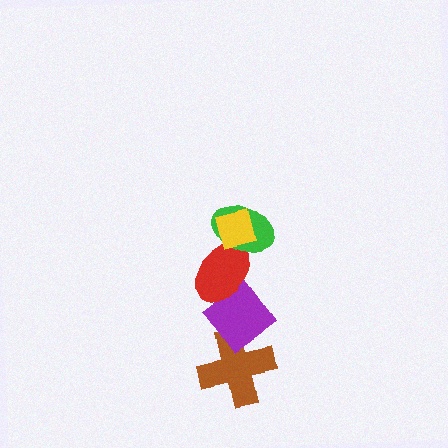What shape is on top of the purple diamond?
The red ellipse is on top of the purple diamond.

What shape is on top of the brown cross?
The purple diamond is on top of the brown cross.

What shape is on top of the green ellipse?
The yellow square is on top of the green ellipse.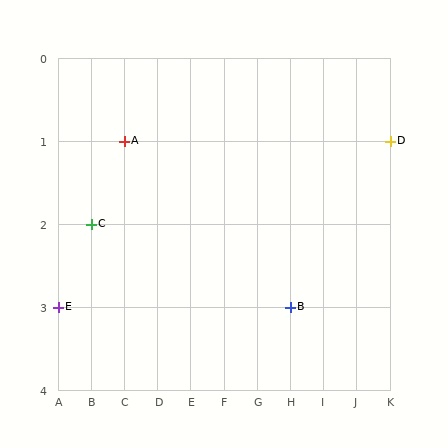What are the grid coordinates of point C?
Point C is at grid coordinates (B, 2).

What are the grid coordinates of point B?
Point B is at grid coordinates (H, 3).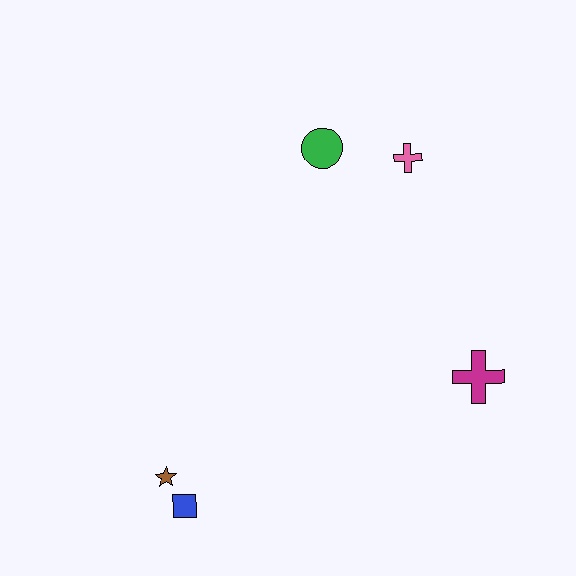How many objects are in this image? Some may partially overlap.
There are 5 objects.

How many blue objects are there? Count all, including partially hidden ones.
There is 1 blue object.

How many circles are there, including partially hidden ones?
There is 1 circle.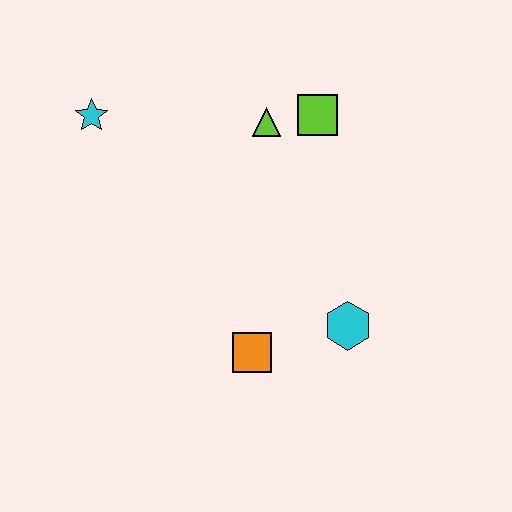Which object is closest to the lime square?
The lime triangle is closest to the lime square.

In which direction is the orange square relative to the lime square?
The orange square is below the lime square.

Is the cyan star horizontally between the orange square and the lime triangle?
No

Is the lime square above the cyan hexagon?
Yes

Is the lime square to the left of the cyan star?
No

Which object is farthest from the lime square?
The orange square is farthest from the lime square.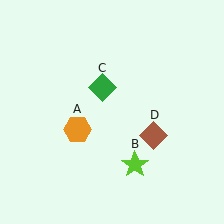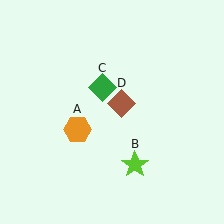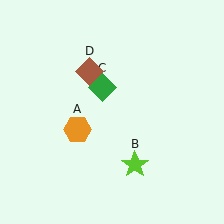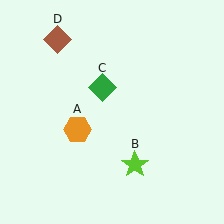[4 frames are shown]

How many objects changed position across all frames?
1 object changed position: brown diamond (object D).